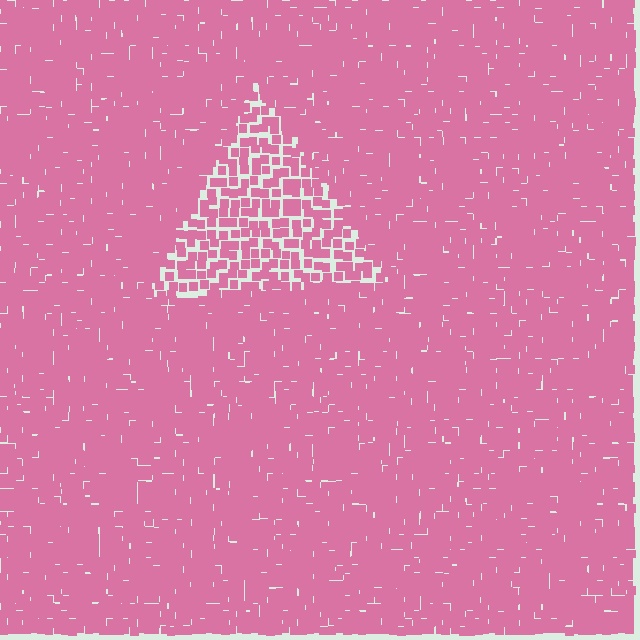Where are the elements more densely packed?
The elements are more densely packed outside the triangle boundary.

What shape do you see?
I see a triangle.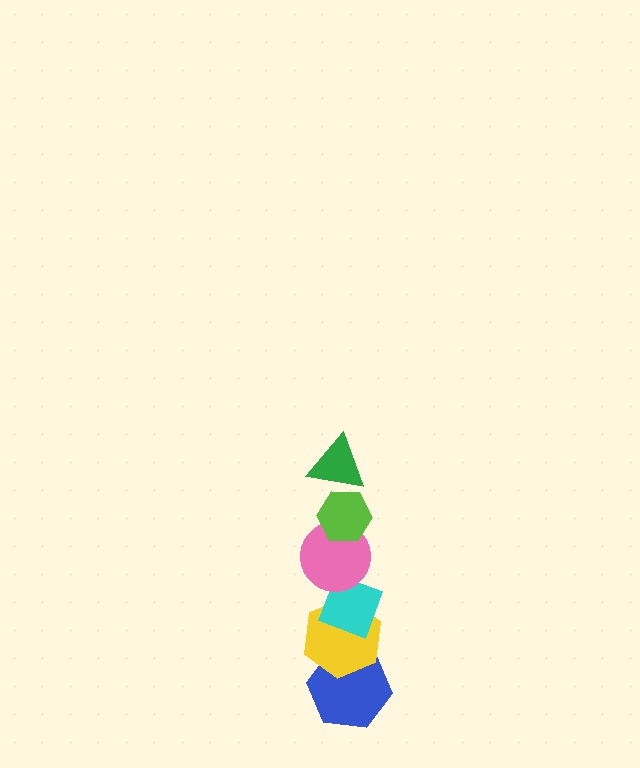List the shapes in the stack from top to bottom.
From top to bottom: the green triangle, the lime hexagon, the pink circle, the cyan diamond, the yellow hexagon, the blue hexagon.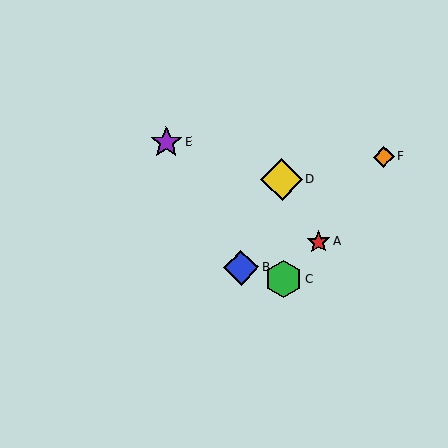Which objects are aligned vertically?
Objects C, D are aligned vertically.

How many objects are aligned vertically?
2 objects (C, D) are aligned vertically.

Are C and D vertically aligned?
Yes, both are at x≈283.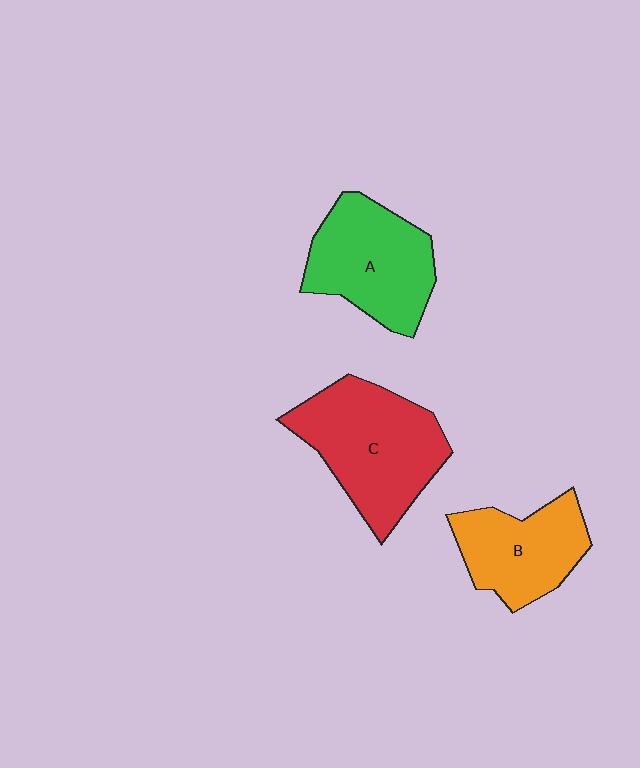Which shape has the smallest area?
Shape B (orange).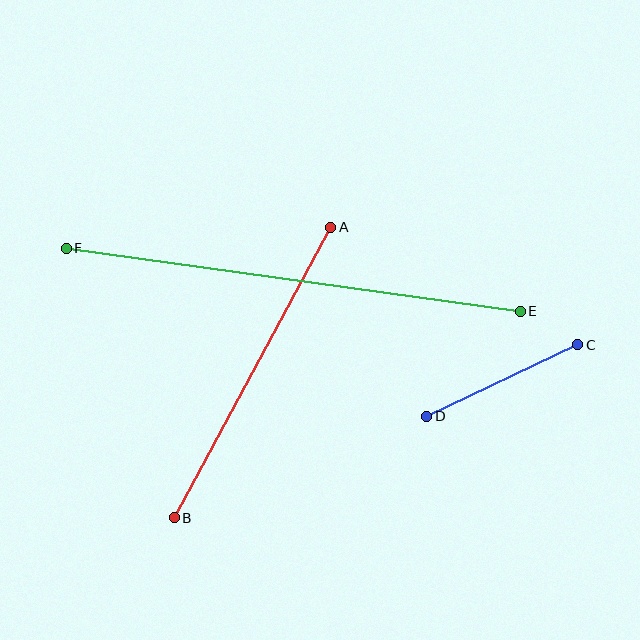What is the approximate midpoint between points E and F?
The midpoint is at approximately (293, 280) pixels.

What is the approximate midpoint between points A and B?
The midpoint is at approximately (253, 373) pixels.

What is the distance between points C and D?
The distance is approximately 167 pixels.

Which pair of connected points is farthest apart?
Points E and F are farthest apart.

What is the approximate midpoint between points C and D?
The midpoint is at approximately (502, 381) pixels.